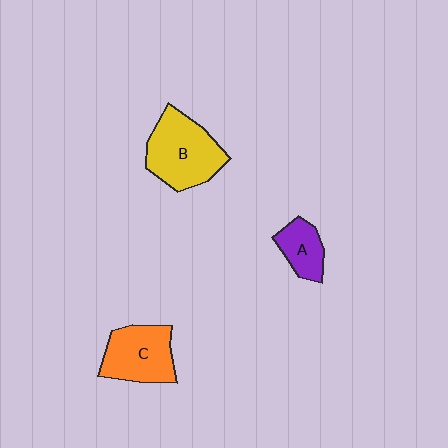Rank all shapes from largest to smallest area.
From largest to smallest: B (yellow), C (orange), A (purple).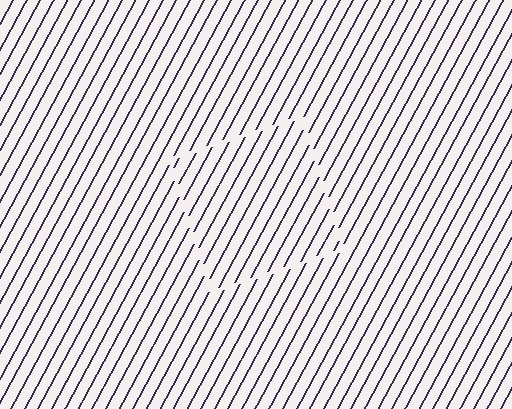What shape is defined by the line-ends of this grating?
An illusory square. The interior of the shape contains the same grating, shifted by half a period — the contour is defined by the phase discontinuity where line-ends from the inner and outer gratings abut.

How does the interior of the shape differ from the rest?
The interior of the shape contains the same grating, shifted by half a period — the contour is defined by the phase discontinuity where line-ends from the inner and outer gratings abut.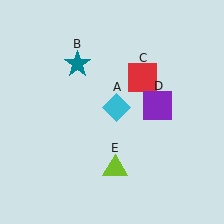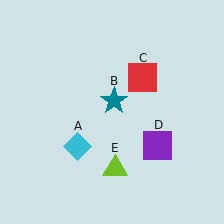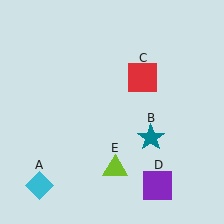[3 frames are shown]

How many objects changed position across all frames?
3 objects changed position: cyan diamond (object A), teal star (object B), purple square (object D).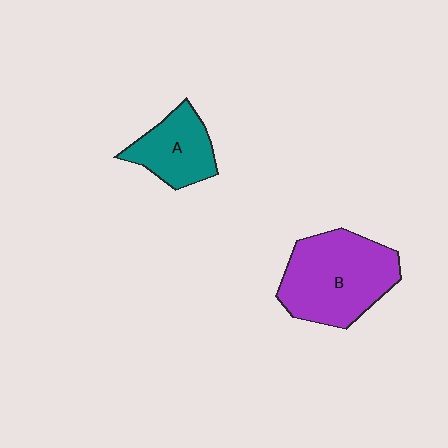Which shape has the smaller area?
Shape A (teal).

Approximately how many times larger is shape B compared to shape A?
Approximately 1.8 times.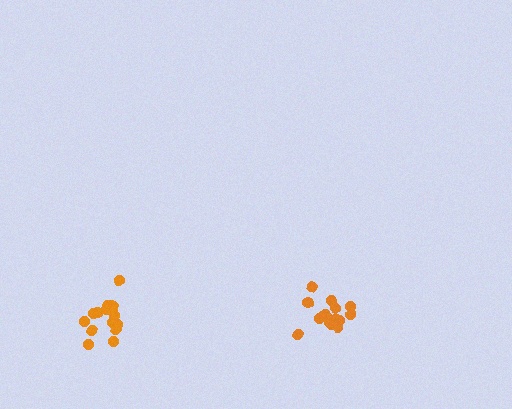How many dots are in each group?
Group 1: 17 dots, Group 2: 15 dots (32 total).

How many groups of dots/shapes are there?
There are 2 groups.